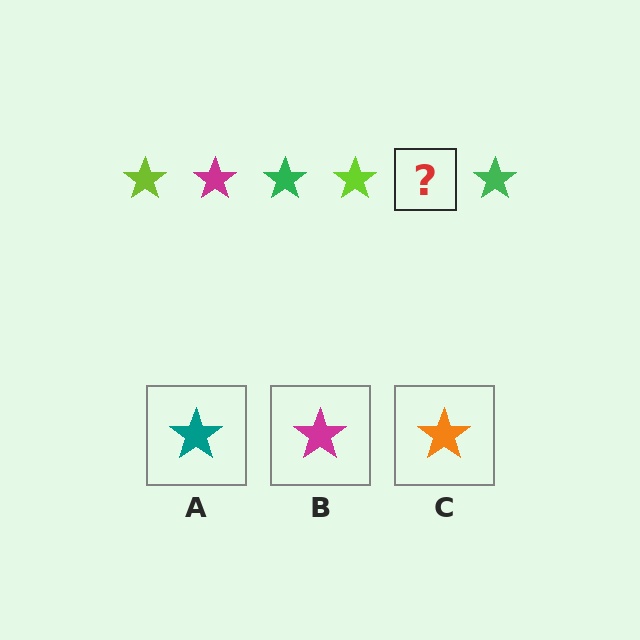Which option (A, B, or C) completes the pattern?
B.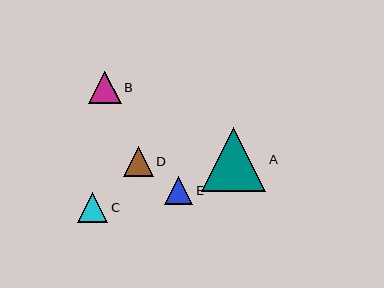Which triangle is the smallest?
Triangle E is the smallest with a size of approximately 28 pixels.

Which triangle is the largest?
Triangle A is the largest with a size of approximately 64 pixels.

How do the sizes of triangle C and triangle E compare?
Triangle C and triangle E are approximately the same size.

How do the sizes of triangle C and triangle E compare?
Triangle C and triangle E are approximately the same size.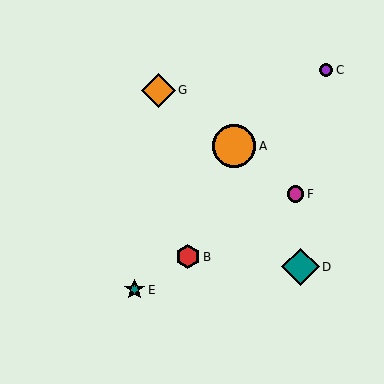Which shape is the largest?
The orange circle (labeled A) is the largest.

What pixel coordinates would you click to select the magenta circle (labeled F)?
Click at (296, 194) to select the magenta circle F.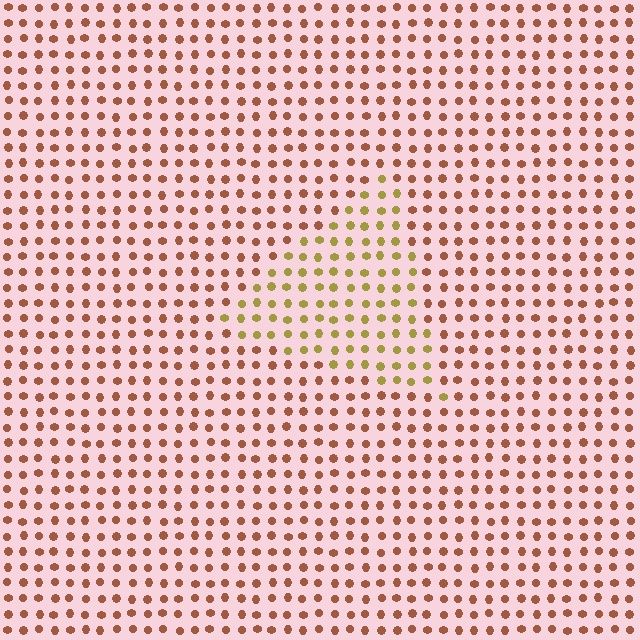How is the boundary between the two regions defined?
The boundary is defined purely by a slight shift in hue (about 41 degrees). Spacing, size, and orientation are identical on both sides.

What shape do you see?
I see a triangle.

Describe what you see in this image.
The image is filled with small brown elements in a uniform arrangement. A triangle-shaped region is visible where the elements are tinted to a slightly different hue, forming a subtle color boundary.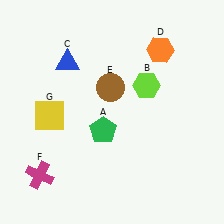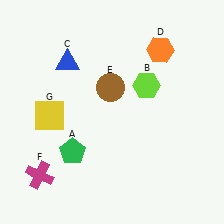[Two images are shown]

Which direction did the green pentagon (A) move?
The green pentagon (A) moved left.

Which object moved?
The green pentagon (A) moved left.